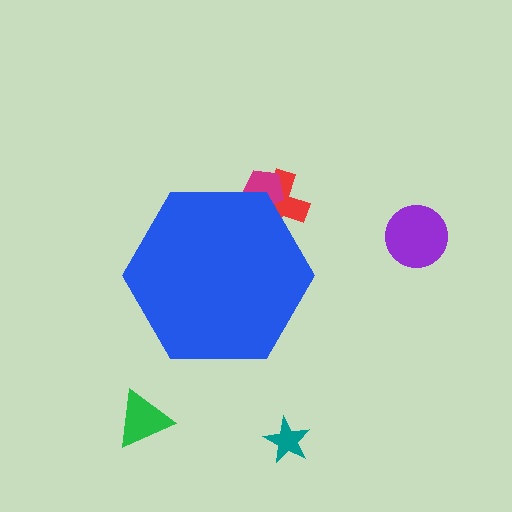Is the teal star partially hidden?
No, the teal star is fully visible.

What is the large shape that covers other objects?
A blue hexagon.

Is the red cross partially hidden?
Yes, the red cross is partially hidden behind the blue hexagon.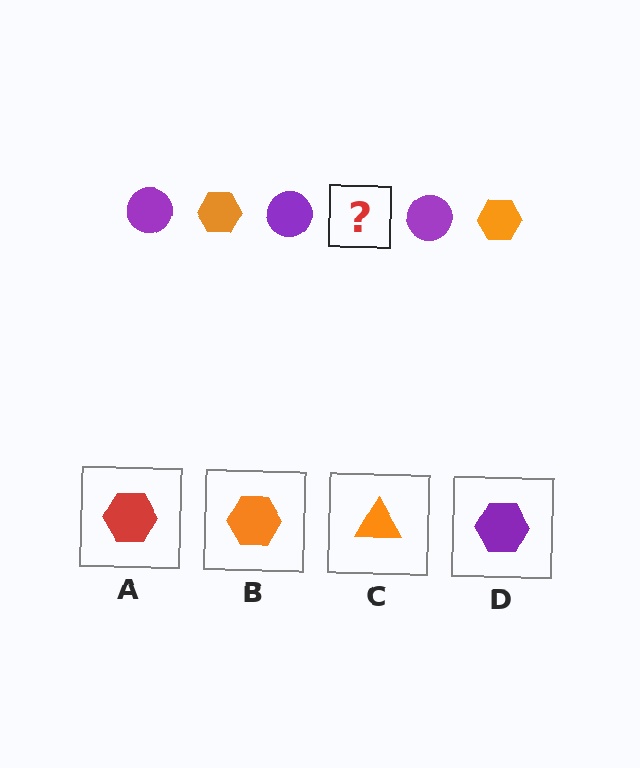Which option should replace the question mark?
Option B.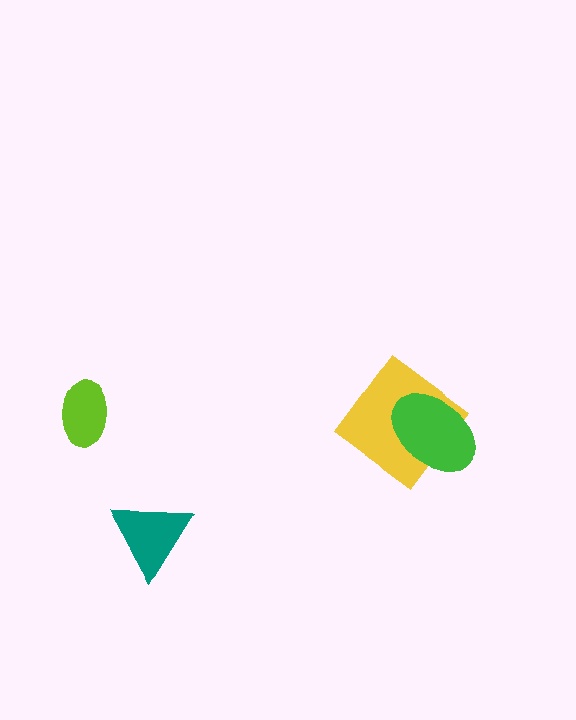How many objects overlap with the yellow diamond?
1 object overlaps with the yellow diamond.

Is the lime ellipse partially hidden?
No, no other shape covers it.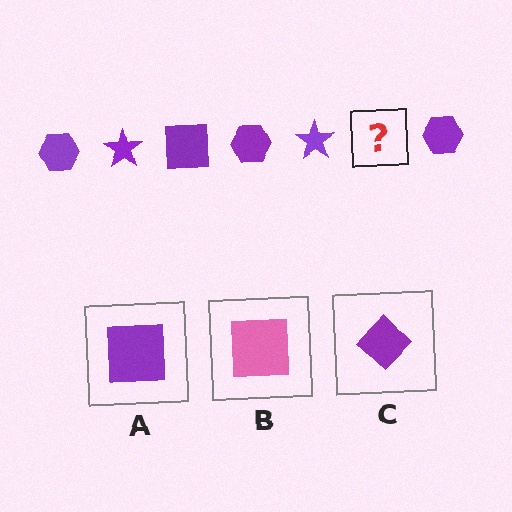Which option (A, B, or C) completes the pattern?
A.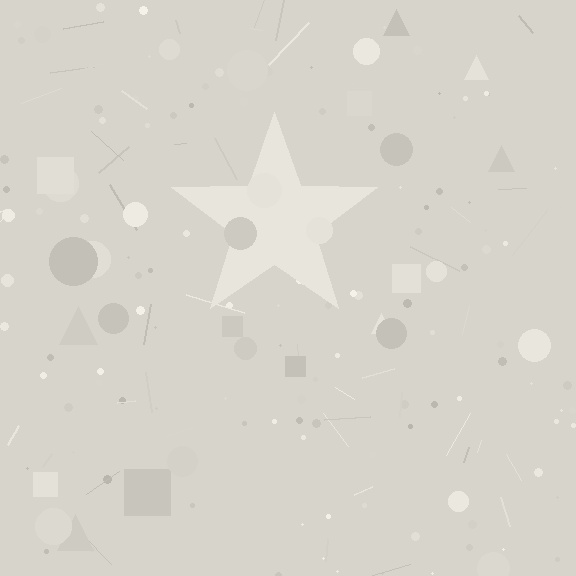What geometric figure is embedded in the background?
A star is embedded in the background.